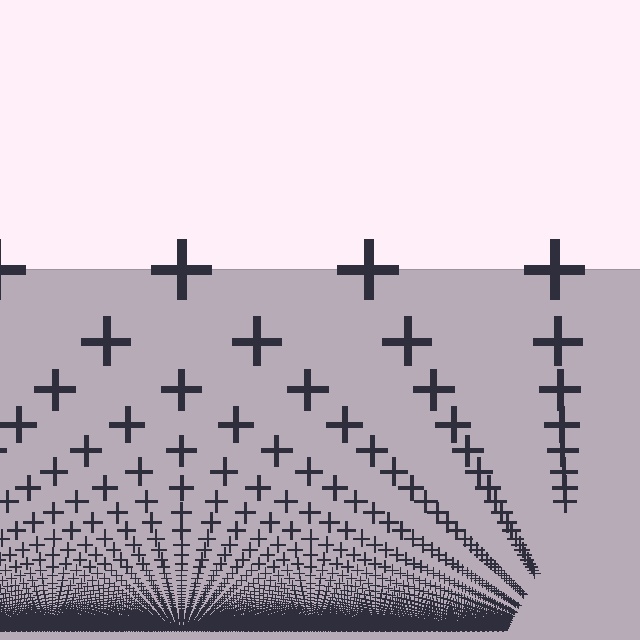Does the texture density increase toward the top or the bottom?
Density increases toward the bottom.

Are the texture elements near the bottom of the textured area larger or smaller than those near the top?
Smaller. The gradient is inverted — elements near the bottom are smaller and denser.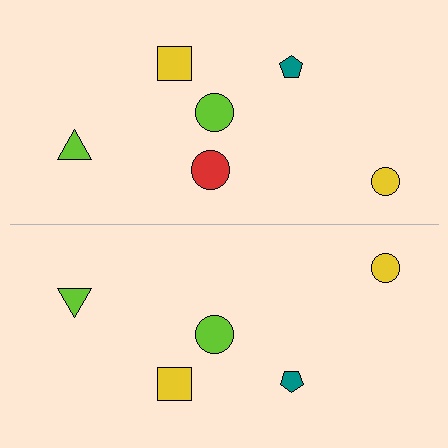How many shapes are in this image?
There are 11 shapes in this image.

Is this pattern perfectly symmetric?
No, the pattern is not perfectly symmetric. A red circle is missing from the bottom side.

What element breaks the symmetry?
A red circle is missing from the bottom side.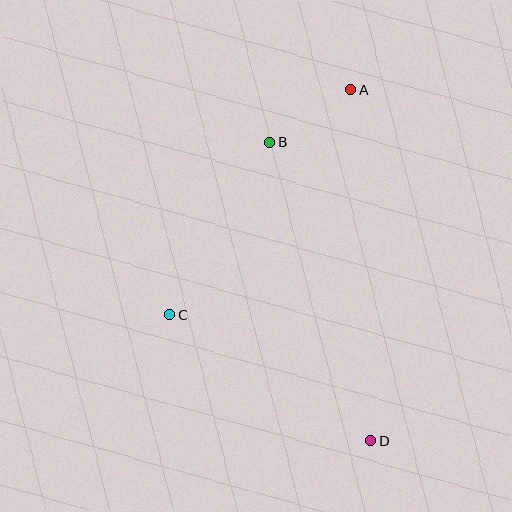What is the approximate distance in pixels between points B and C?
The distance between B and C is approximately 199 pixels.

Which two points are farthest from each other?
Points A and D are farthest from each other.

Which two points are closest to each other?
Points A and B are closest to each other.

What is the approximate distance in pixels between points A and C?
The distance between A and C is approximately 289 pixels.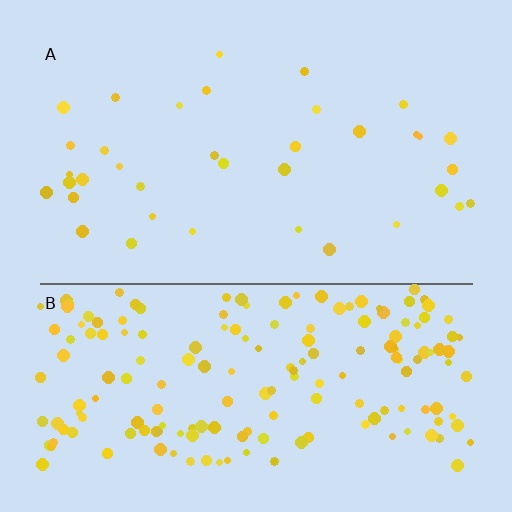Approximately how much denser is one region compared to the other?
Approximately 5.0× — region B over region A.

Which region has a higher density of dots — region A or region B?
B (the bottom).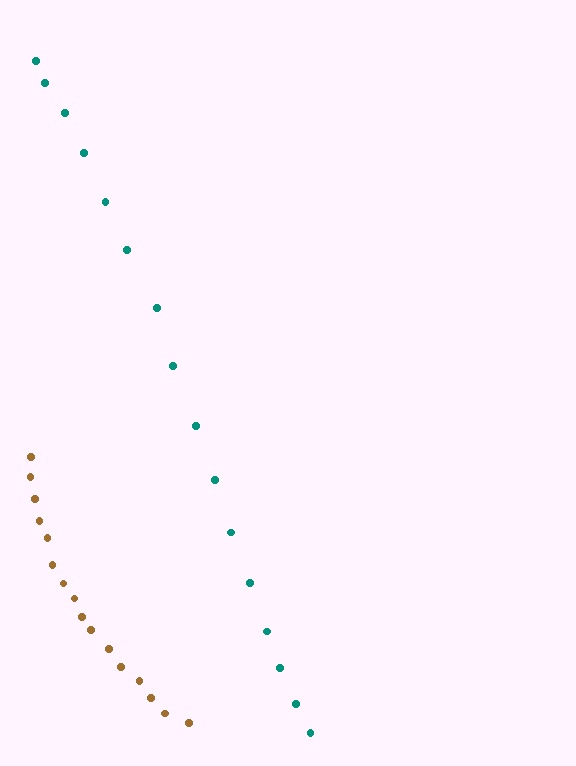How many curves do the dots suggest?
There are 2 distinct paths.